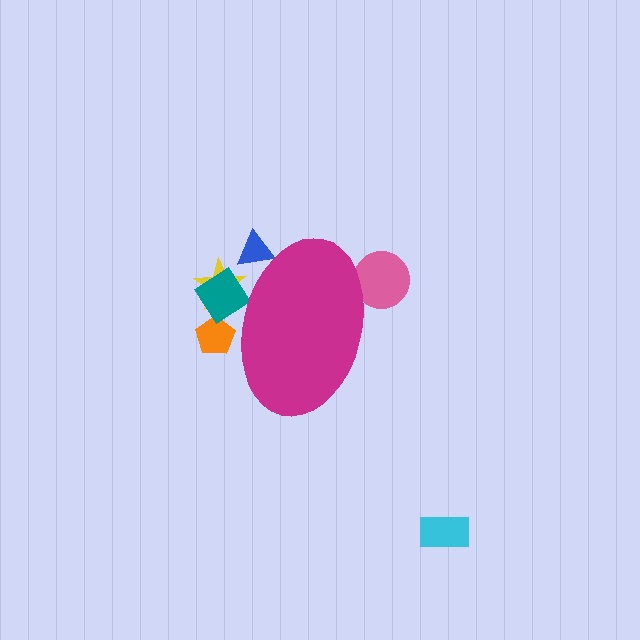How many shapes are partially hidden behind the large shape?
5 shapes are partially hidden.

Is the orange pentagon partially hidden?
Yes, the orange pentagon is partially hidden behind the magenta ellipse.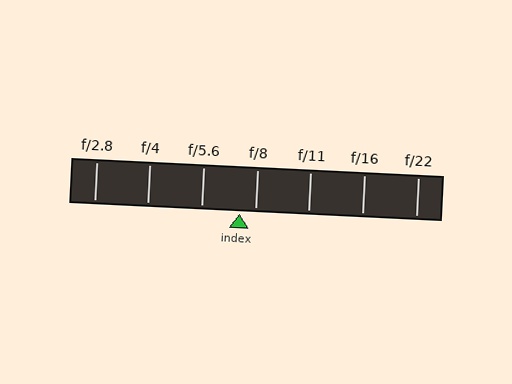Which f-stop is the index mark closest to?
The index mark is closest to f/8.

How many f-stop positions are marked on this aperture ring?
There are 7 f-stop positions marked.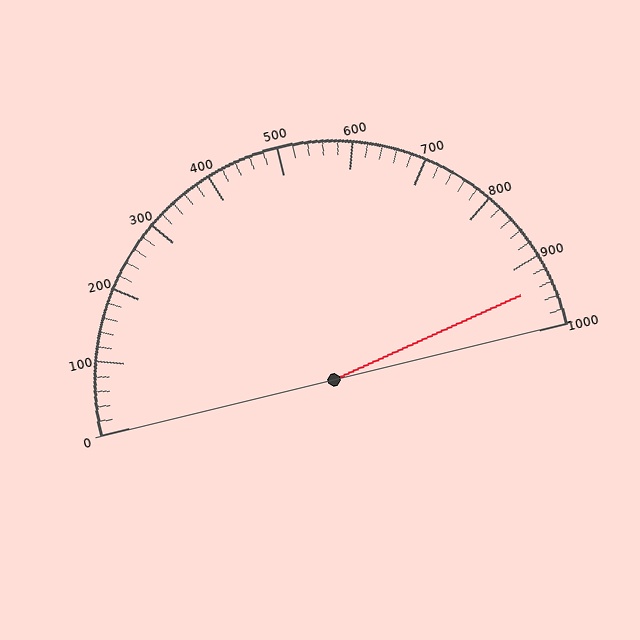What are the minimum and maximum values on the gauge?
The gauge ranges from 0 to 1000.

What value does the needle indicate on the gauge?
The needle indicates approximately 940.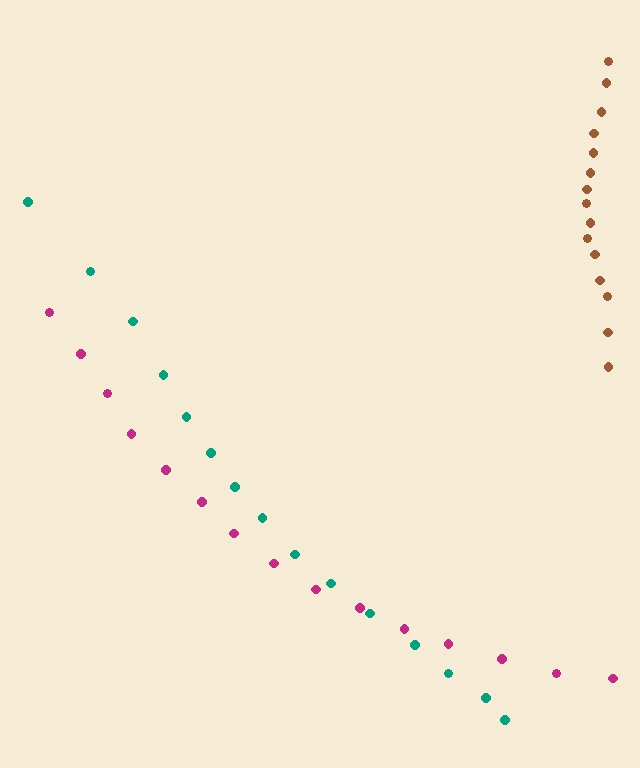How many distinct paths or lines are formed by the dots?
There are 3 distinct paths.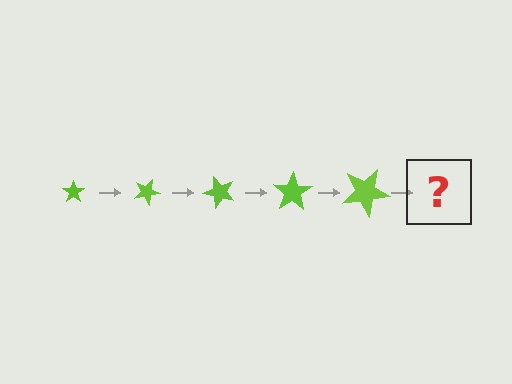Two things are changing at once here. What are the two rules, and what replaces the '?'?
The two rules are that the star grows larger each step and it rotates 25 degrees each step. The '?' should be a star, larger than the previous one and rotated 125 degrees from the start.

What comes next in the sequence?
The next element should be a star, larger than the previous one and rotated 125 degrees from the start.